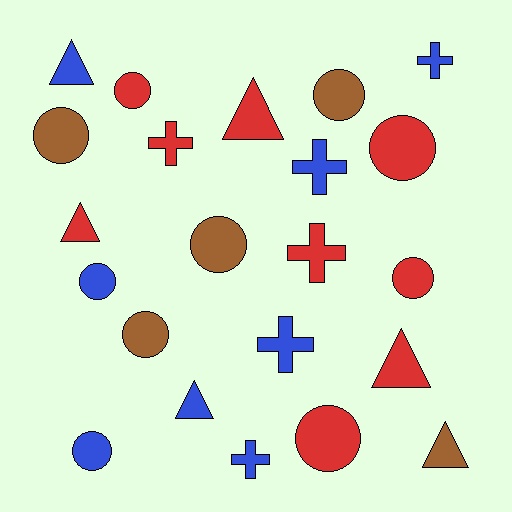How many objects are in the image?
There are 22 objects.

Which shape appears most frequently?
Circle, with 10 objects.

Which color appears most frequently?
Red, with 9 objects.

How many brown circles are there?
There are 4 brown circles.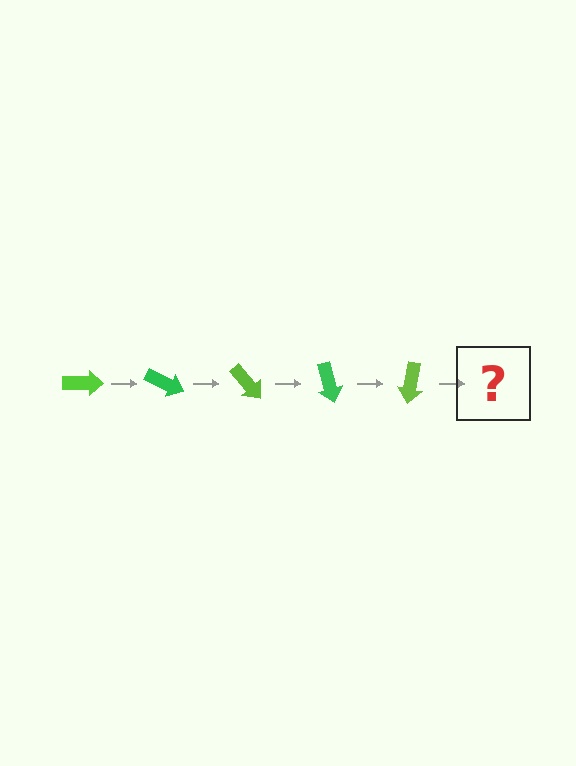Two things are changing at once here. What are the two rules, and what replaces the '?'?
The two rules are that it rotates 25 degrees each step and the color cycles through lime and green. The '?' should be a green arrow, rotated 125 degrees from the start.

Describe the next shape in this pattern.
It should be a green arrow, rotated 125 degrees from the start.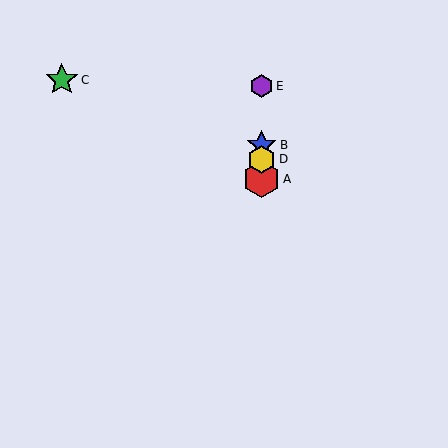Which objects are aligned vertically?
Objects A, B, D, E are aligned vertically.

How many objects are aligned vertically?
4 objects (A, B, D, E) are aligned vertically.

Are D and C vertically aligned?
No, D is at x≈262 and C is at x≈62.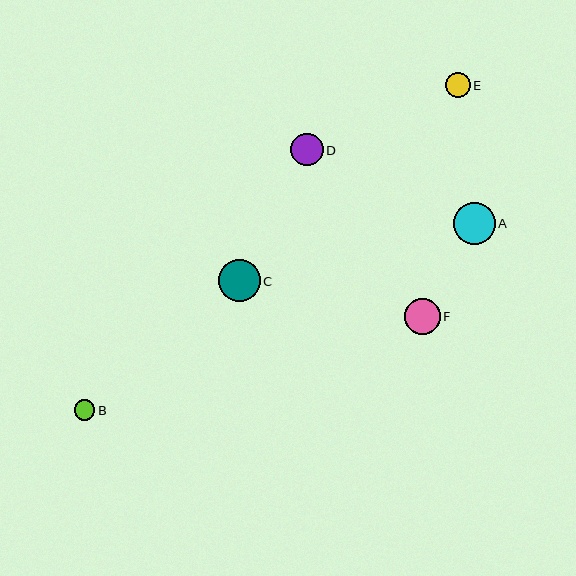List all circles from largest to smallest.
From largest to smallest: C, A, F, D, E, B.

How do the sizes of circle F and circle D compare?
Circle F and circle D are approximately the same size.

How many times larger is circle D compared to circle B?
Circle D is approximately 1.6 times the size of circle B.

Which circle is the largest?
Circle C is the largest with a size of approximately 42 pixels.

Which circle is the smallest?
Circle B is the smallest with a size of approximately 20 pixels.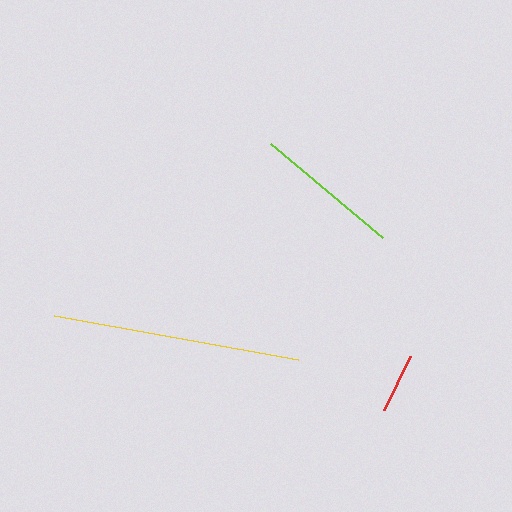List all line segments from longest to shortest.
From longest to shortest: yellow, lime, red.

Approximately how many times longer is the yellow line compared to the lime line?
The yellow line is approximately 1.7 times the length of the lime line.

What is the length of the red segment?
The red segment is approximately 61 pixels long.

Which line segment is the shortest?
The red line is the shortest at approximately 61 pixels.